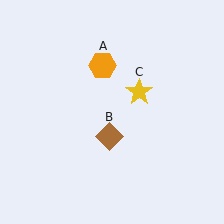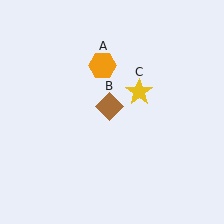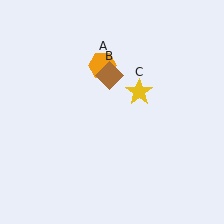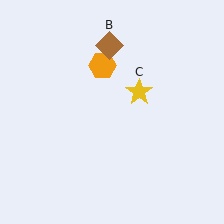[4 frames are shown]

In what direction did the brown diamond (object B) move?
The brown diamond (object B) moved up.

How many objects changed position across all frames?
1 object changed position: brown diamond (object B).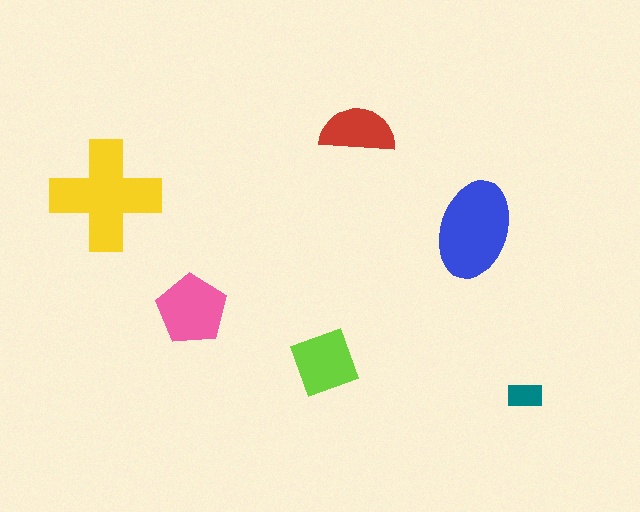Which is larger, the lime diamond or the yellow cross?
The yellow cross.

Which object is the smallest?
The teal rectangle.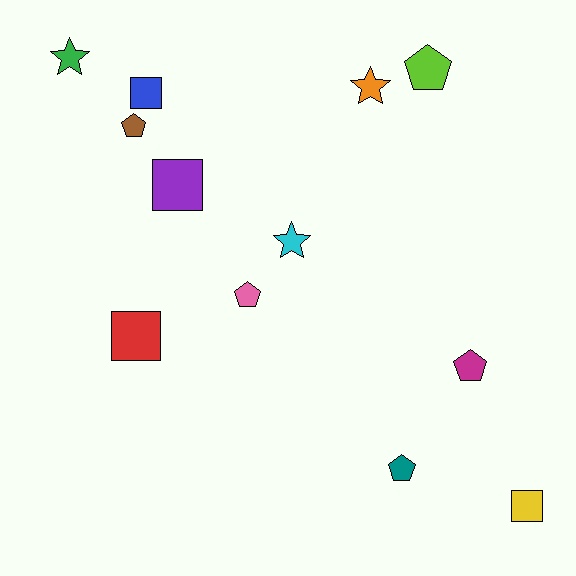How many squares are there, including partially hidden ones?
There are 4 squares.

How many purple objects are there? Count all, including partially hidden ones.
There is 1 purple object.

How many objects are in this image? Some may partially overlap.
There are 12 objects.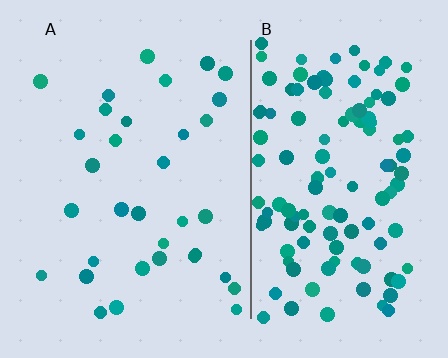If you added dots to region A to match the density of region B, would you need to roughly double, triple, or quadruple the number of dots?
Approximately quadruple.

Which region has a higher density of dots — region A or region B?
B (the right).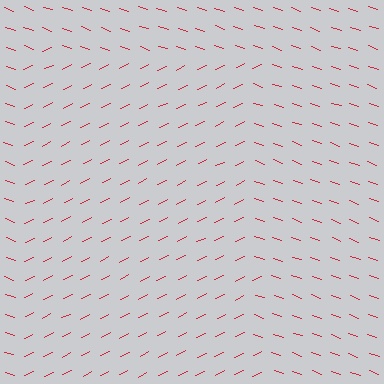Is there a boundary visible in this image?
Yes, there is a texture boundary formed by a change in line orientation.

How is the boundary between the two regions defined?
The boundary is defined purely by a change in line orientation (approximately 45 degrees difference). All lines are the same color and thickness.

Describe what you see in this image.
The image is filled with small red line segments. A rectangle region in the image has lines oriented differently from the surrounding lines, creating a visible texture boundary.